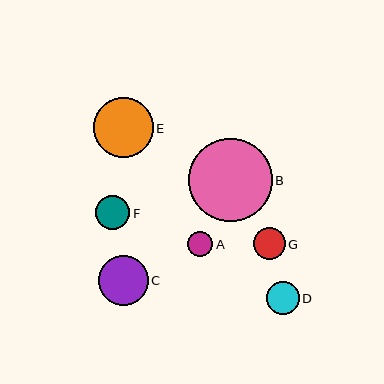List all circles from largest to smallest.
From largest to smallest: B, E, C, F, D, G, A.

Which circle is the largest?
Circle B is the largest with a size of approximately 83 pixels.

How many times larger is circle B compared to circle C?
Circle B is approximately 1.7 times the size of circle C.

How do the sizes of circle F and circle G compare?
Circle F and circle G are approximately the same size.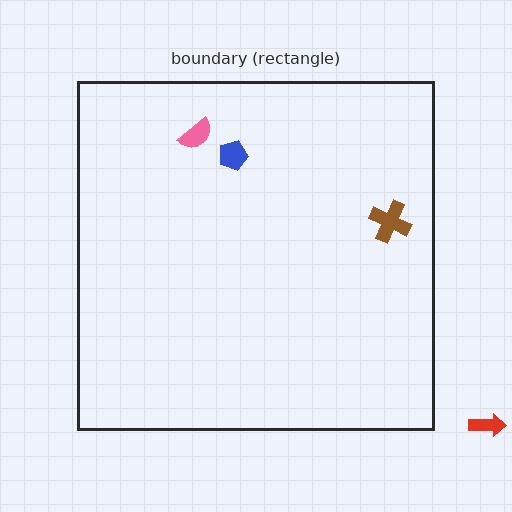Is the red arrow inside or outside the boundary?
Outside.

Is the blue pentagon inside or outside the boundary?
Inside.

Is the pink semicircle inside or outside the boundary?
Inside.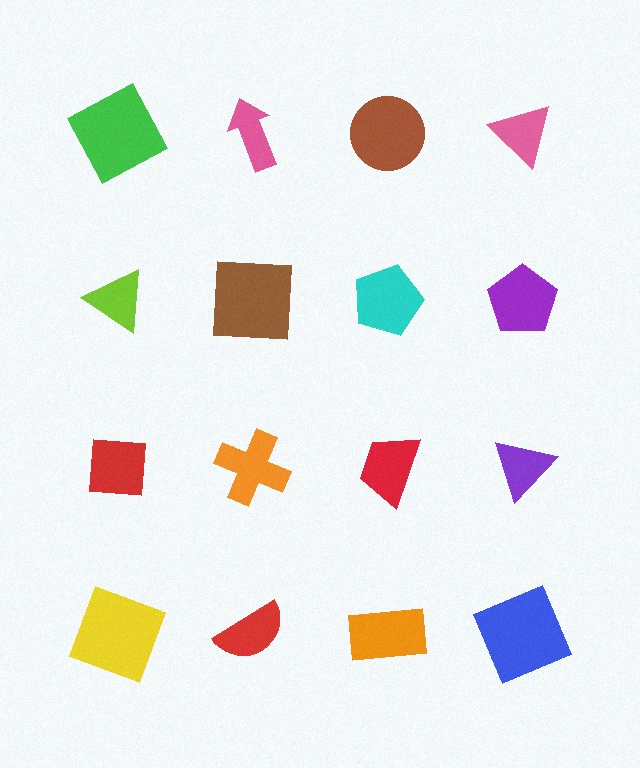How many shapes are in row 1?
4 shapes.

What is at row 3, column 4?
A purple triangle.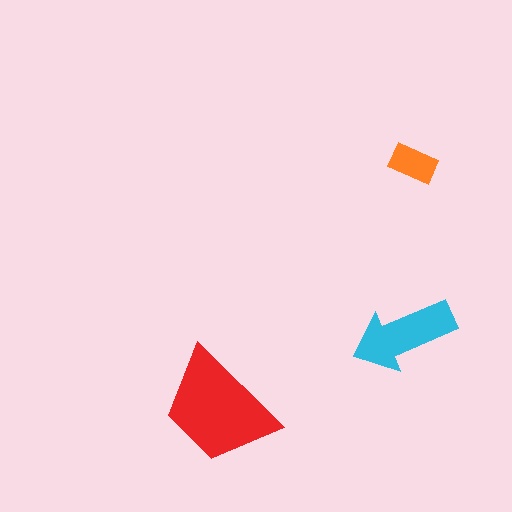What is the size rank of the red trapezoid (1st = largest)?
1st.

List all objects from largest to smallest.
The red trapezoid, the cyan arrow, the orange rectangle.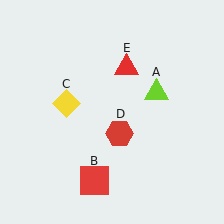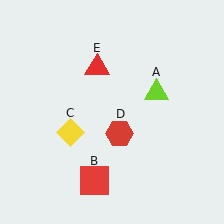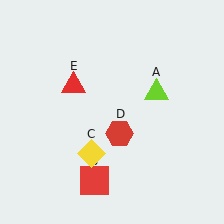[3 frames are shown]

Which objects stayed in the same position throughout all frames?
Lime triangle (object A) and red square (object B) and red hexagon (object D) remained stationary.